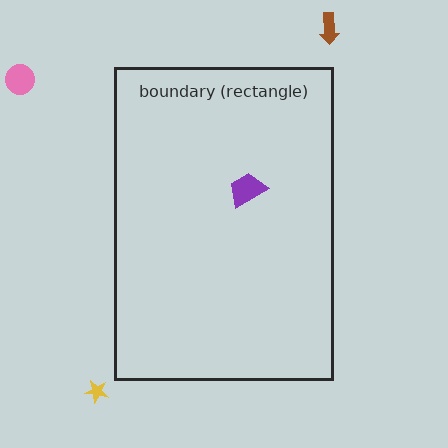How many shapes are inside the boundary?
1 inside, 3 outside.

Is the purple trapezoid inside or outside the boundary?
Inside.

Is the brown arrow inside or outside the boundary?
Outside.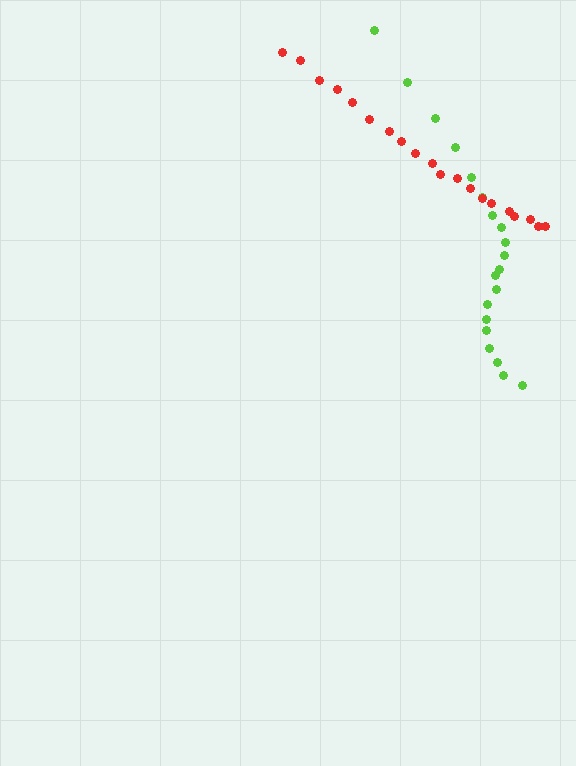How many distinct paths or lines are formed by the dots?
There are 2 distinct paths.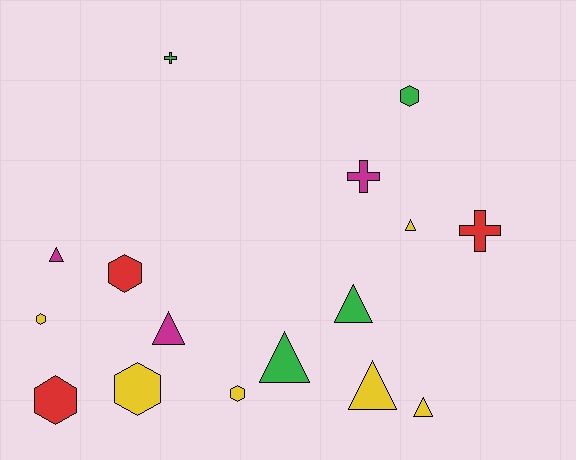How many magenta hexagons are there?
There are no magenta hexagons.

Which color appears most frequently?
Yellow, with 6 objects.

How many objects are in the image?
There are 16 objects.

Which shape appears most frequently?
Triangle, with 7 objects.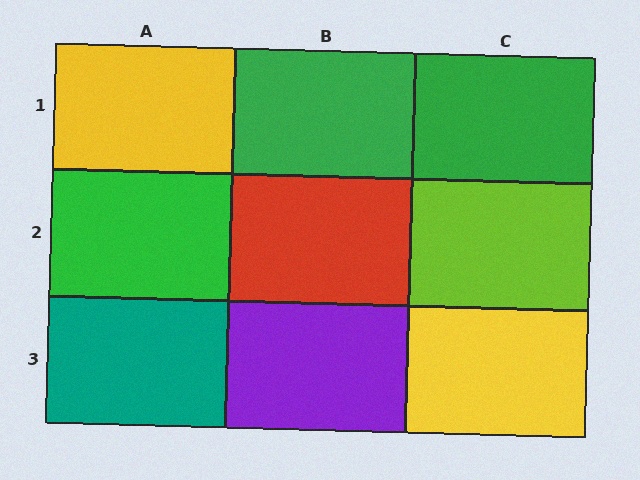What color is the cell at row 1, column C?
Green.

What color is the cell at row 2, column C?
Lime.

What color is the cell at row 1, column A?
Yellow.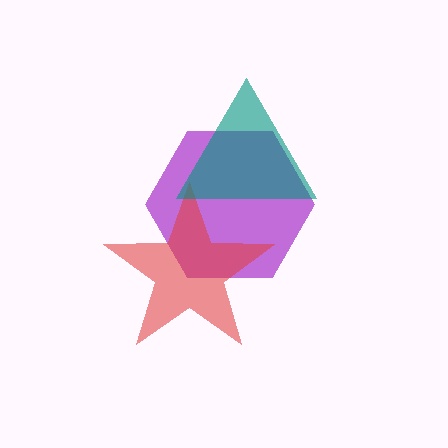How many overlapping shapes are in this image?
There are 3 overlapping shapes in the image.